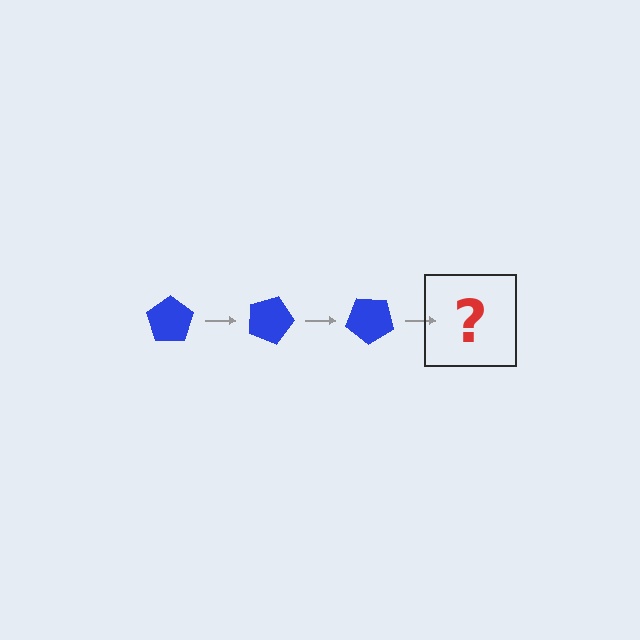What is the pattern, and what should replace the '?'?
The pattern is that the pentagon rotates 20 degrees each step. The '?' should be a blue pentagon rotated 60 degrees.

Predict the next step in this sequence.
The next step is a blue pentagon rotated 60 degrees.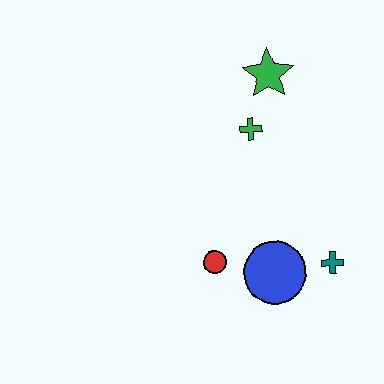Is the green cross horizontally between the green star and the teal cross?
No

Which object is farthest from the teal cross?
The green star is farthest from the teal cross.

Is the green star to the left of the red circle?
No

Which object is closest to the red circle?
The blue circle is closest to the red circle.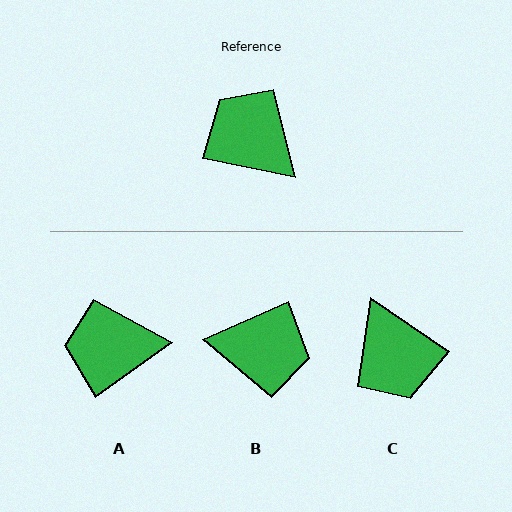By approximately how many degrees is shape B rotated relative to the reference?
Approximately 144 degrees clockwise.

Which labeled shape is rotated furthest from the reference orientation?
C, about 157 degrees away.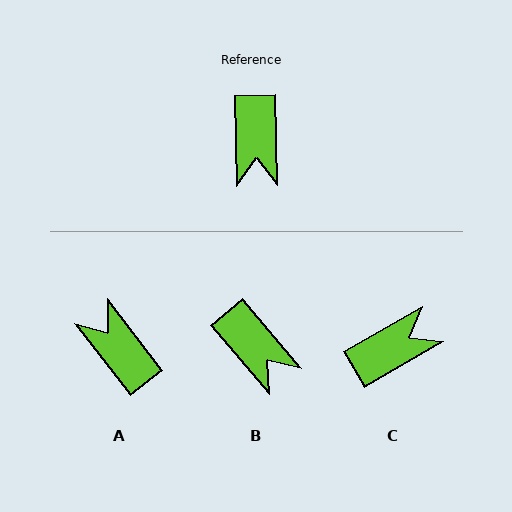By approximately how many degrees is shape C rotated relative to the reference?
Approximately 119 degrees counter-clockwise.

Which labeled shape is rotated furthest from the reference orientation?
A, about 143 degrees away.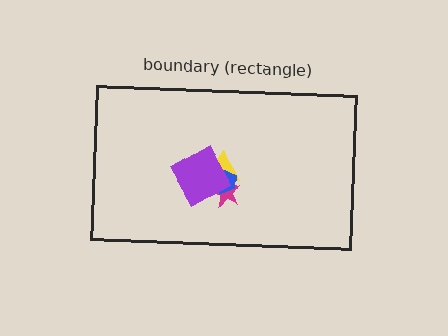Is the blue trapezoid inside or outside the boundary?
Inside.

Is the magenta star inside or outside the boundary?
Inside.